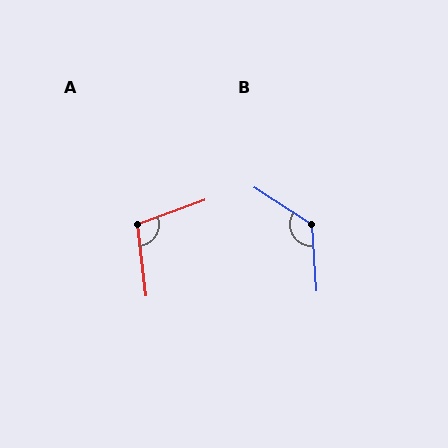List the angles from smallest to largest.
A (103°), B (127°).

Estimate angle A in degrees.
Approximately 103 degrees.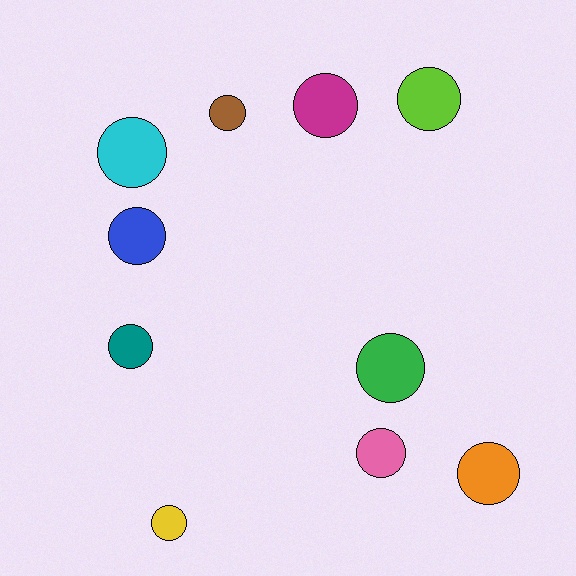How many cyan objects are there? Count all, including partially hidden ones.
There is 1 cyan object.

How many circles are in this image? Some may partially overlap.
There are 10 circles.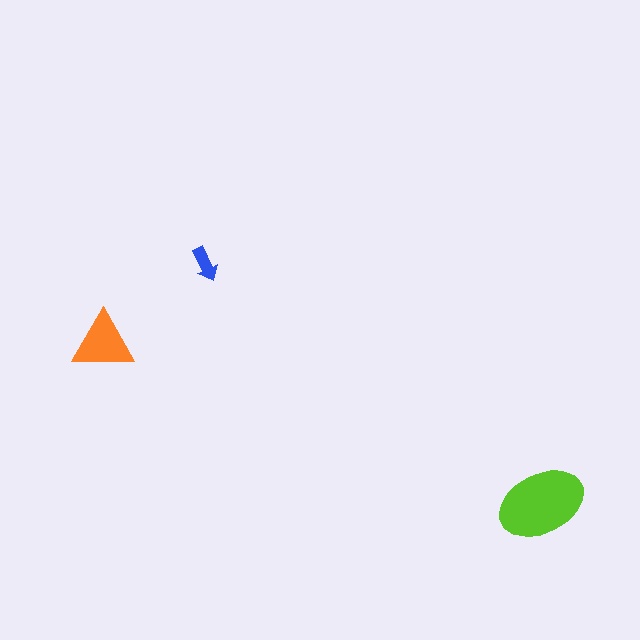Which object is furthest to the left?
The orange triangle is leftmost.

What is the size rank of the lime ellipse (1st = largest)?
1st.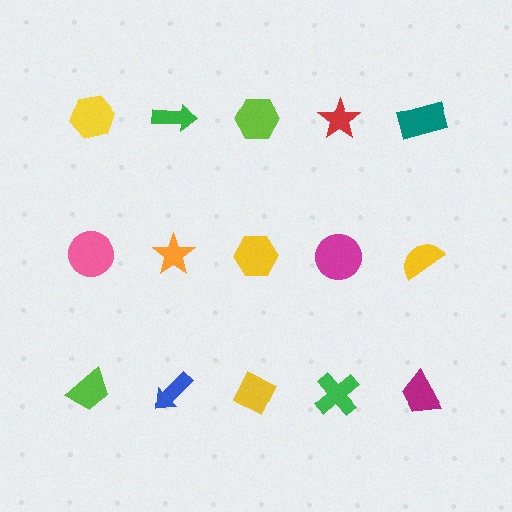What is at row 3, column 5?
A magenta trapezoid.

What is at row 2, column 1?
A pink circle.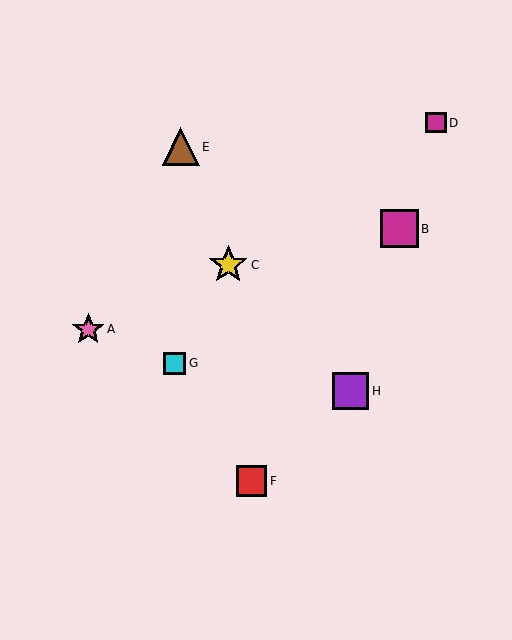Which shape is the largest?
The yellow star (labeled C) is the largest.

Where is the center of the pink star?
The center of the pink star is at (88, 329).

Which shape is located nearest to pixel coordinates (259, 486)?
The red square (labeled F) at (252, 481) is nearest to that location.